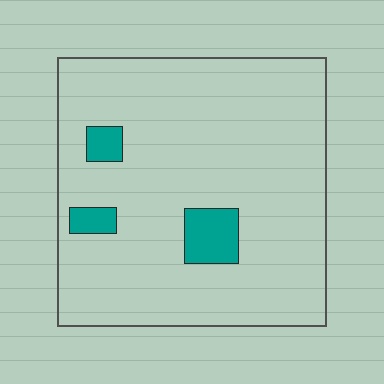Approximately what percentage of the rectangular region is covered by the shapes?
Approximately 10%.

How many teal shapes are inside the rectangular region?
3.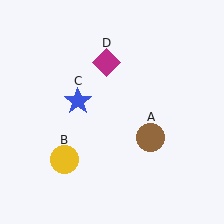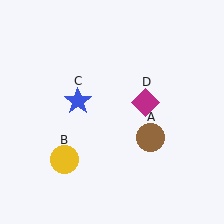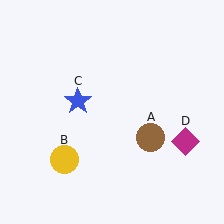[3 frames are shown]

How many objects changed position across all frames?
1 object changed position: magenta diamond (object D).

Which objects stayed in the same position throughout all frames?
Brown circle (object A) and yellow circle (object B) and blue star (object C) remained stationary.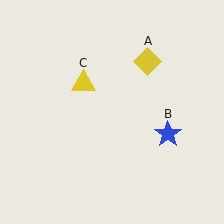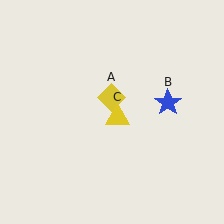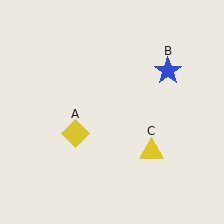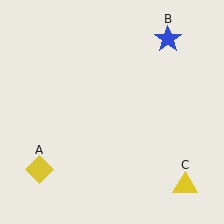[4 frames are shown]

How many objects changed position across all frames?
3 objects changed position: yellow diamond (object A), blue star (object B), yellow triangle (object C).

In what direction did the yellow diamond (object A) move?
The yellow diamond (object A) moved down and to the left.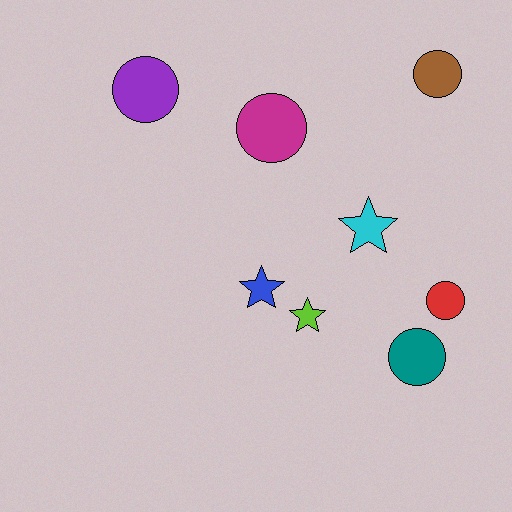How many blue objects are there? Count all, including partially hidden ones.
There is 1 blue object.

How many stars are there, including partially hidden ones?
There are 3 stars.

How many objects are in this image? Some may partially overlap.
There are 8 objects.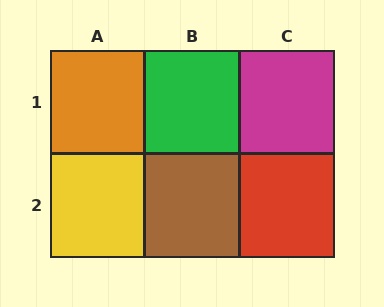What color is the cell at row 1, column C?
Magenta.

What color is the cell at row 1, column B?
Green.